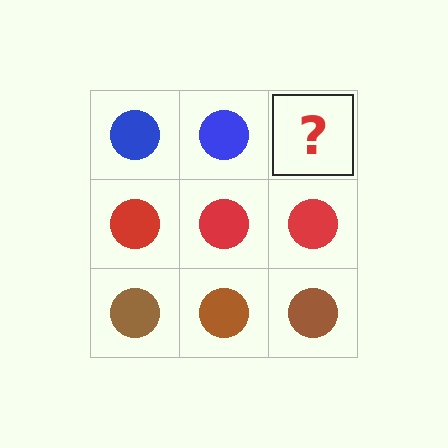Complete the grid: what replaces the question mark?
The question mark should be replaced with a blue circle.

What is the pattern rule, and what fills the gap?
The rule is that each row has a consistent color. The gap should be filled with a blue circle.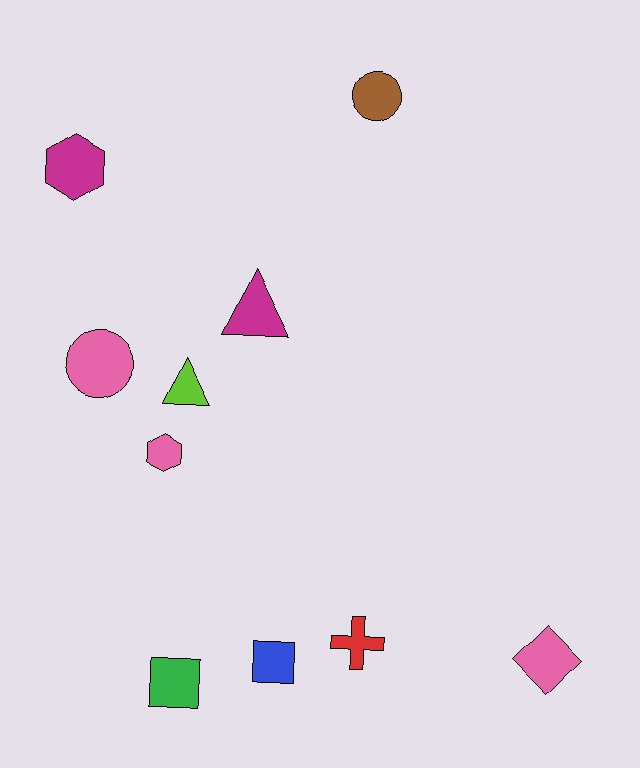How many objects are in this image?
There are 10 objects.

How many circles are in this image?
There are 2 circles.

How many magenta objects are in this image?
There are 2 magenta objects.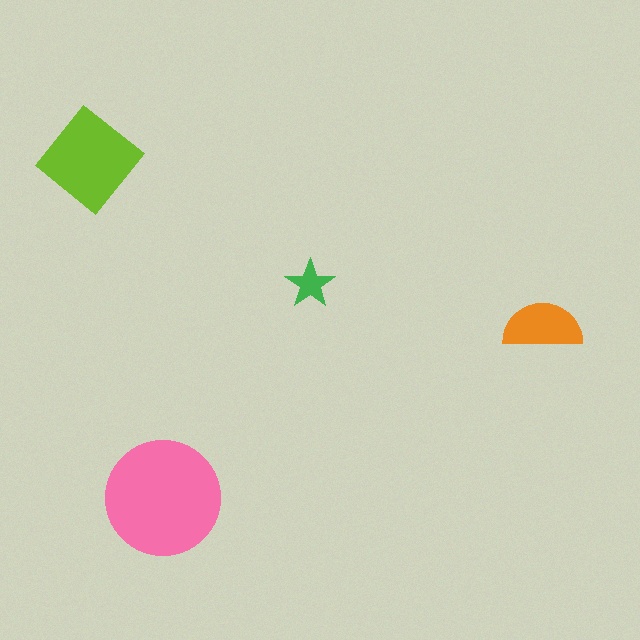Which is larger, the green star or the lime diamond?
The lime diamond.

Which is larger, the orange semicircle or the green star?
The orange semicircle.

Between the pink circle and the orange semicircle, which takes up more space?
The pink circle.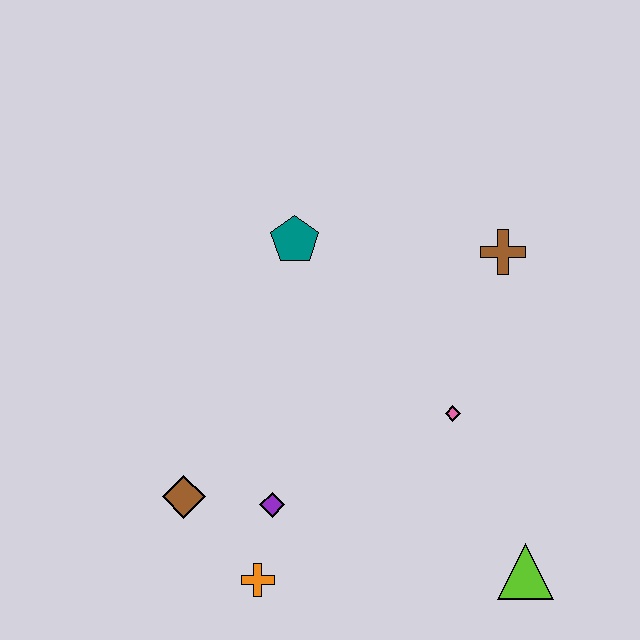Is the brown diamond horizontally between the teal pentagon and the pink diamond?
No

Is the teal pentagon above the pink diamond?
Yes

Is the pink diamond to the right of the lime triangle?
No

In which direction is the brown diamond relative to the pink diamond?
The brown diamond is to the left of the pink diamond.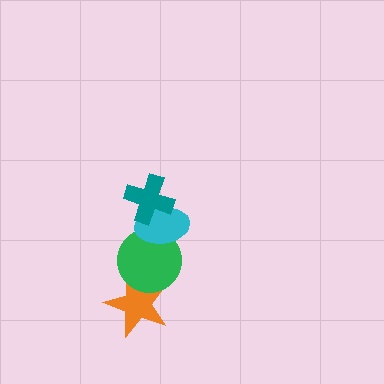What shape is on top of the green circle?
The cyan ellipse is on top of the green circle.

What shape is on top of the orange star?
The green circle is on top of the orange star.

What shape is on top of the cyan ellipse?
The teal cross is on top of the cyan ellipse.